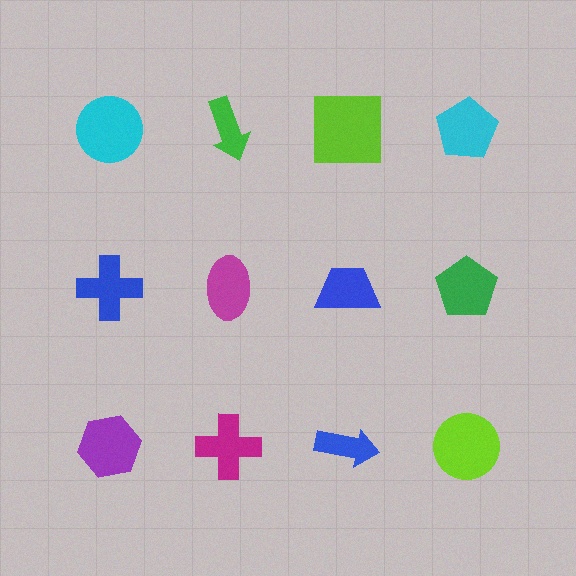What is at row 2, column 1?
A blue cross.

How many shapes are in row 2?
4 shapes.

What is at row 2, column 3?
A blue trapezoid.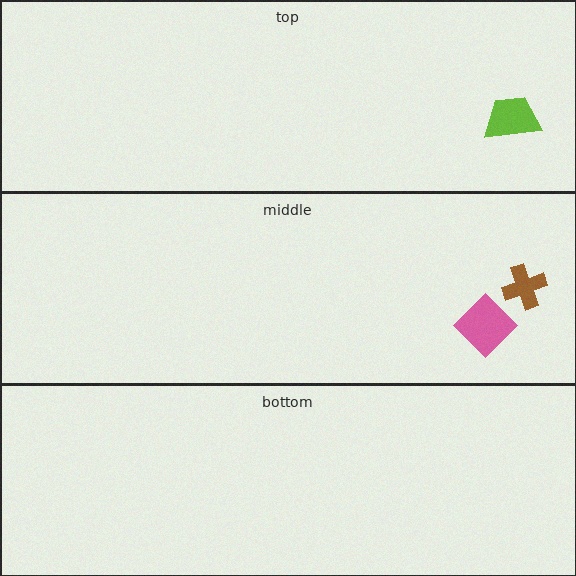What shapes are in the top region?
The lime trapezoid.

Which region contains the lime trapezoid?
The top region.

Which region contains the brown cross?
The middle region.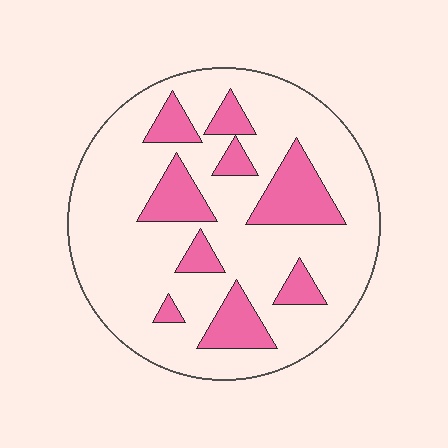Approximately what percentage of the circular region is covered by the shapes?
Approximately 20%.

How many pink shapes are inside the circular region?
9.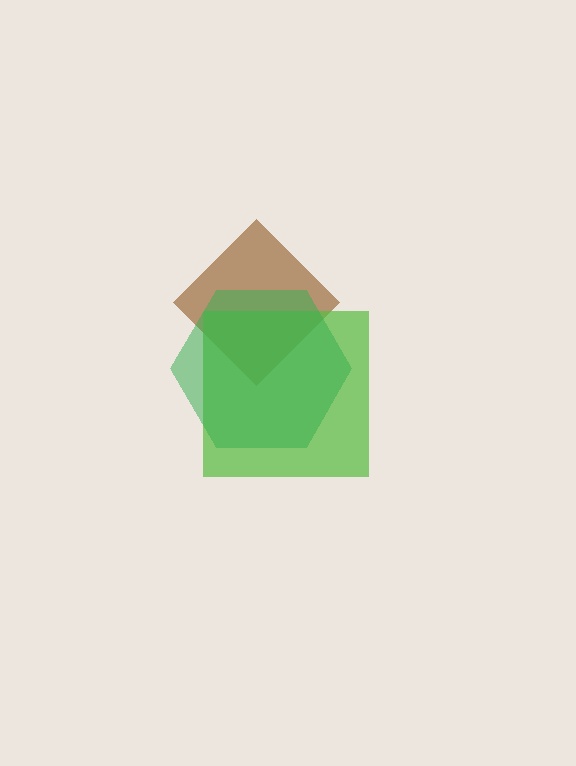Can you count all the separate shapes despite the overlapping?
Yes, there are 3 separate shapes.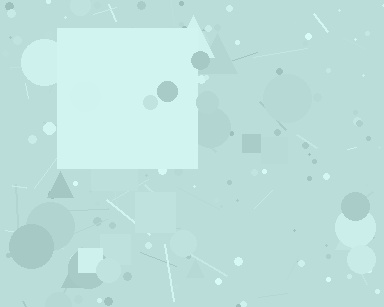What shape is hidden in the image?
A square is hidden in the image.